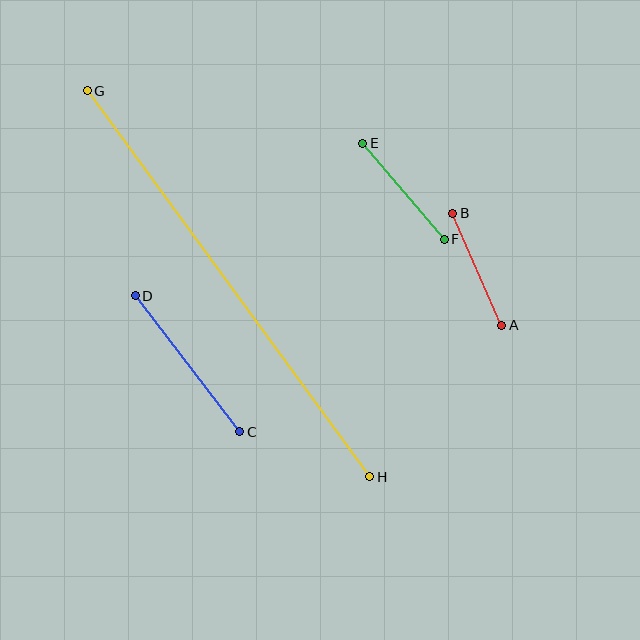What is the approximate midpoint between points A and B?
The midpoint is at approximately (477, 269) pixels.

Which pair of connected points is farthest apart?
Points G and H are farthest apart.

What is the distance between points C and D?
The distance is approximately 172 pixels.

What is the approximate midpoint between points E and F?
The midpoint is at approximately (403, 191) pixels.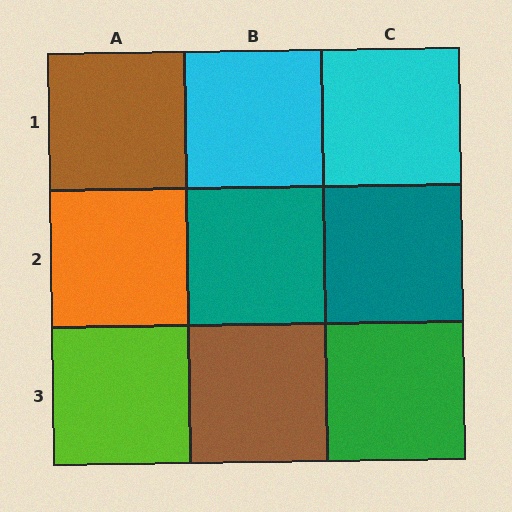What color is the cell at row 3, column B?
Brown.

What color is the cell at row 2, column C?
Teal.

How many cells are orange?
1 cell is orange.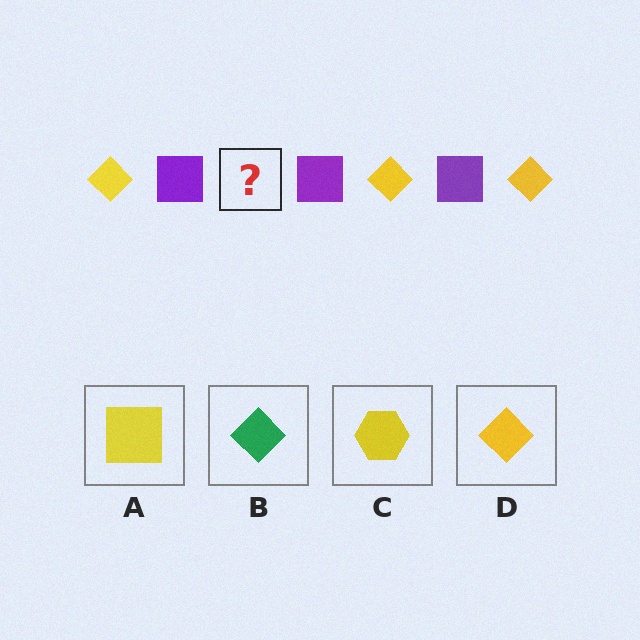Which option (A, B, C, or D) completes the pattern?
D.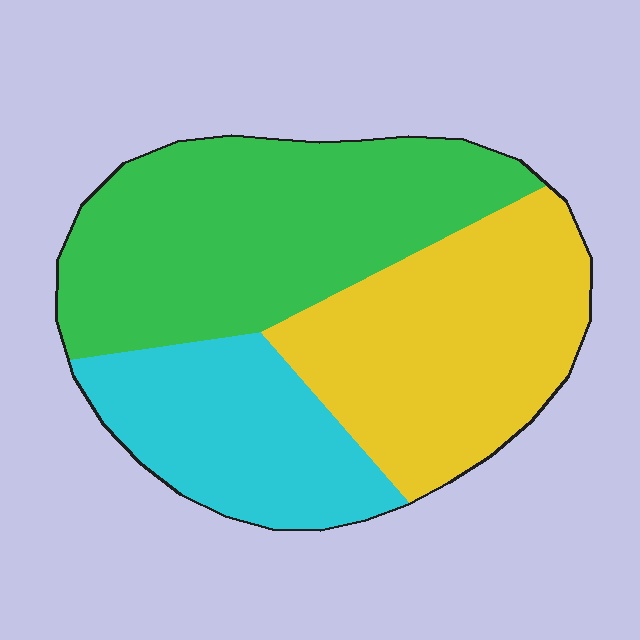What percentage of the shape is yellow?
Yellow takes up about one third (1/3) of the shape.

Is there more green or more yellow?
Green.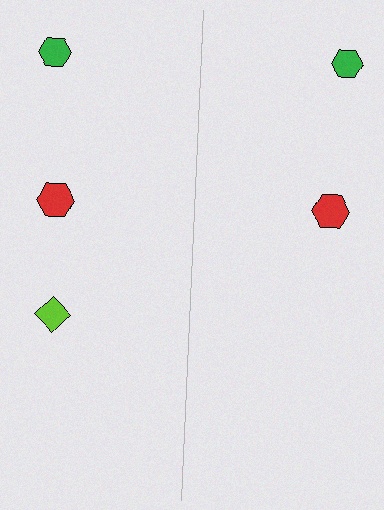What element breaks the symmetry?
A lime diamond is missing from the right side.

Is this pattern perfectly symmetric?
No, the pattern is not perfectly symmetric. A lime diamond is missing from the right side.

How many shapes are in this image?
There are 5 shapes in this image.